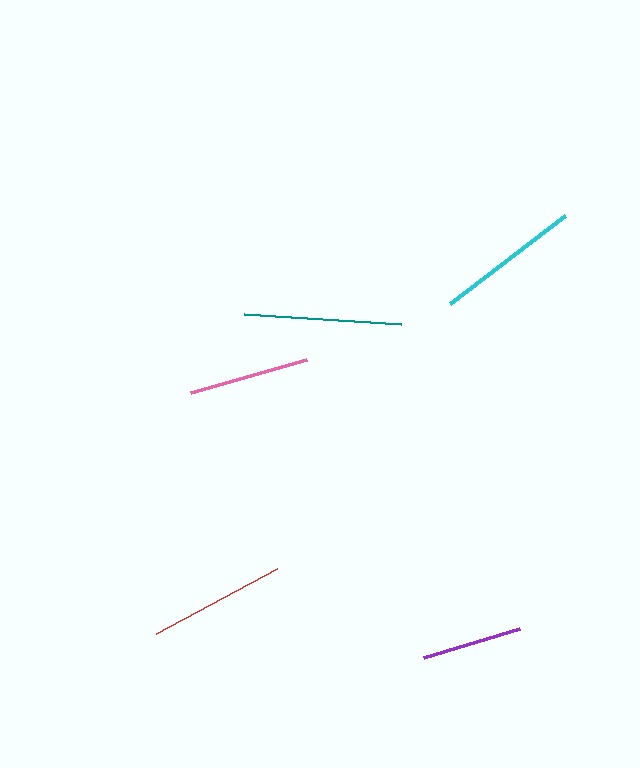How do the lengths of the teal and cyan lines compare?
The teal and cyan lines are approximately the same length.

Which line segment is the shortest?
The purple line is the shortest at approximately 100 pixels.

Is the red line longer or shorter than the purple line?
The red line is longer than the purple line.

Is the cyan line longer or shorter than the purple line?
The cyan line is longer than the purple line.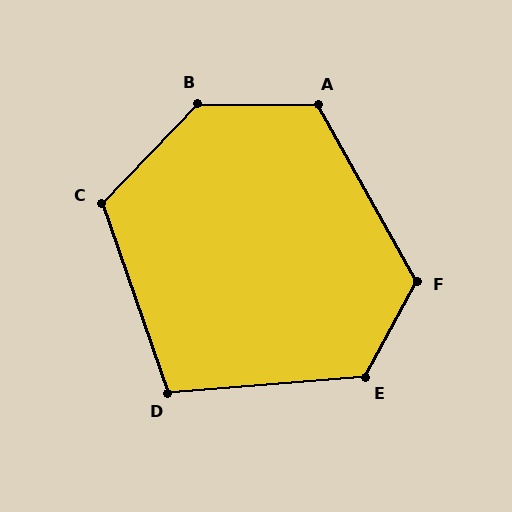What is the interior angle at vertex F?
Approximately 122 degrees (obtuse).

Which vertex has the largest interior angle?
B, at approximately 133 degrees.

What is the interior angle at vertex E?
Approximately 123 degrees (obtuse).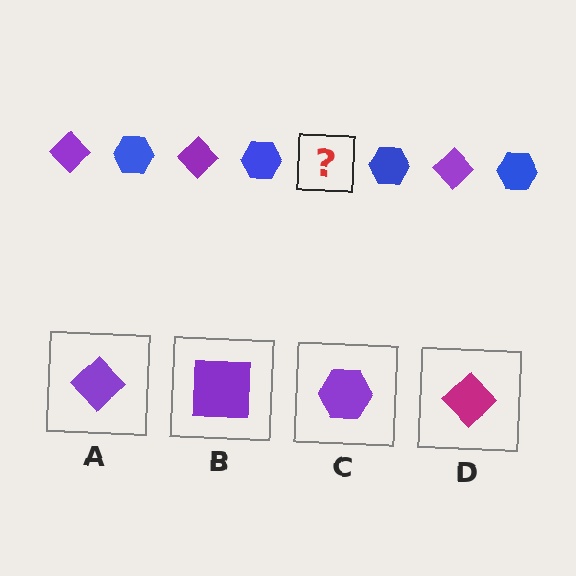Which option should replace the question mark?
Option A.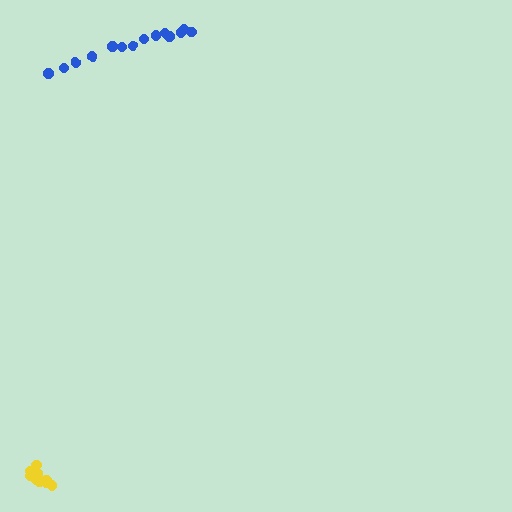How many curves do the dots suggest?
There are 2 distinct paths.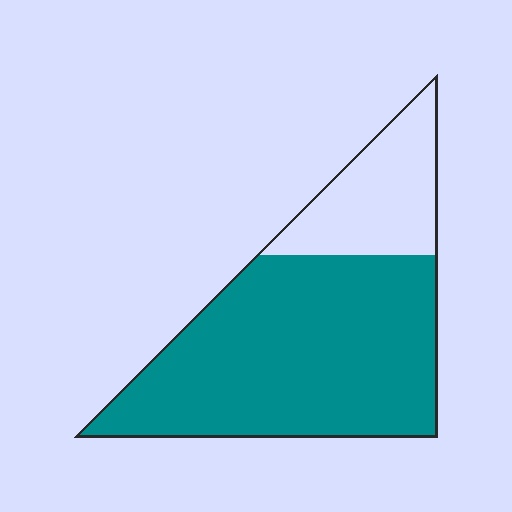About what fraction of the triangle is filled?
About three quarters (3/4).